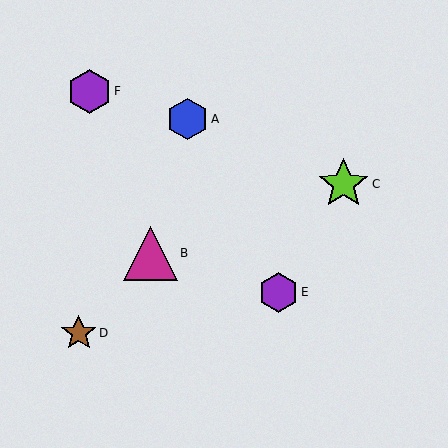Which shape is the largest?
The magenta triangle (labeled B) is the largest.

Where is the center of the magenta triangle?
The center of the magenta triangle is at (150, 253).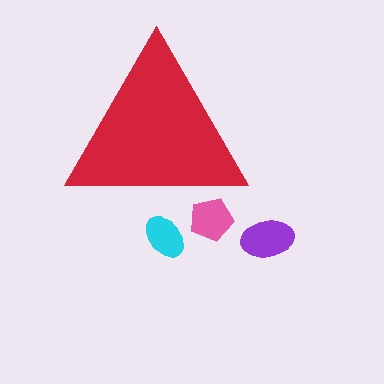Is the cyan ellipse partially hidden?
Yes, the cyan ellipse is partially hidden behind the red triangle.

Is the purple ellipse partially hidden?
No, the purple ellipse is fully visible.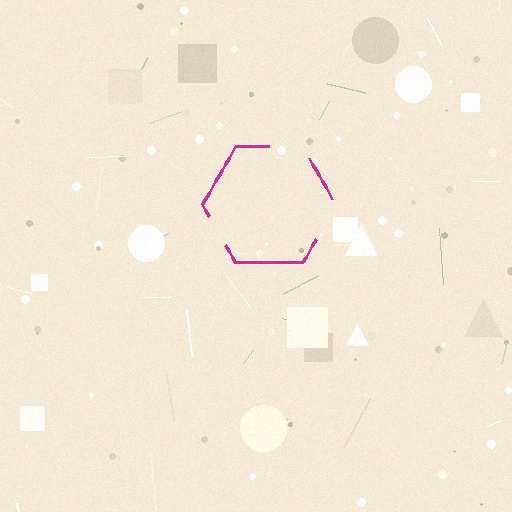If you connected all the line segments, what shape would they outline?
They would outline a hexagon.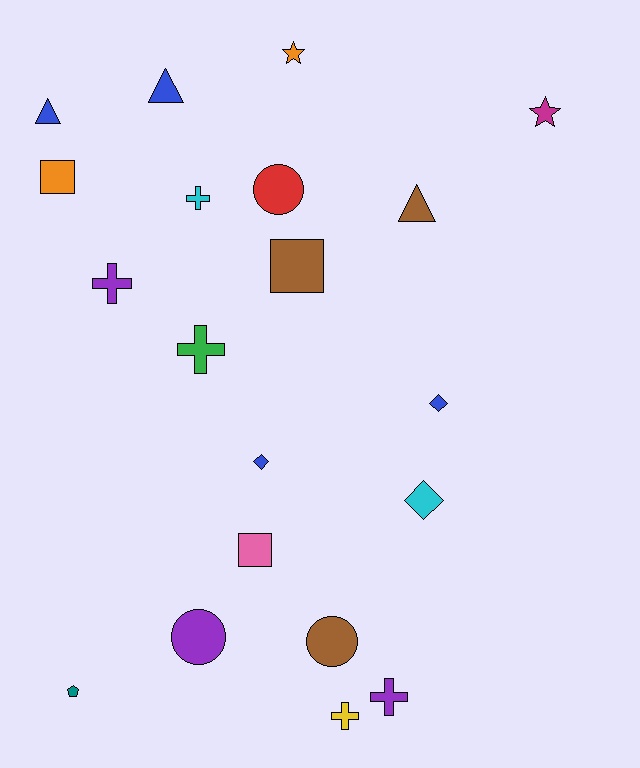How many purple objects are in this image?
There are 3 purple objects.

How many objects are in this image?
There are 20 objects.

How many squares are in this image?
There are 3 squares.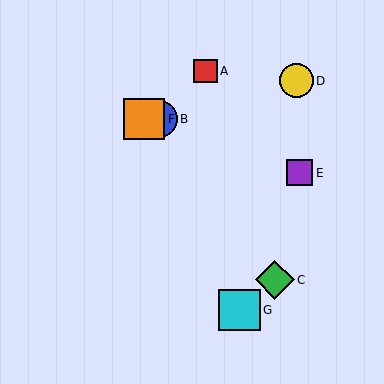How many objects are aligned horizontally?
2 objects (B, F) are aligned horizontally.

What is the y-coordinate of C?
Object C is at y≈280.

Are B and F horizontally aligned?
Yes, both are at y≈119.